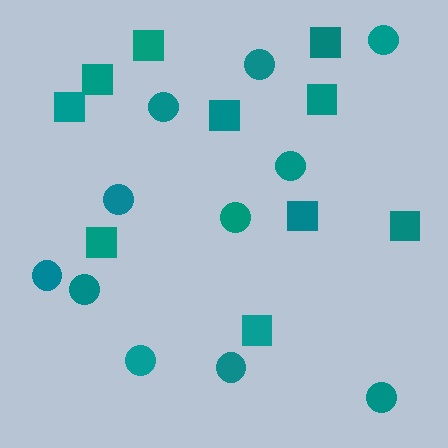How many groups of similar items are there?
There are 2 groups: one group of squares (10) and one group of circles (11).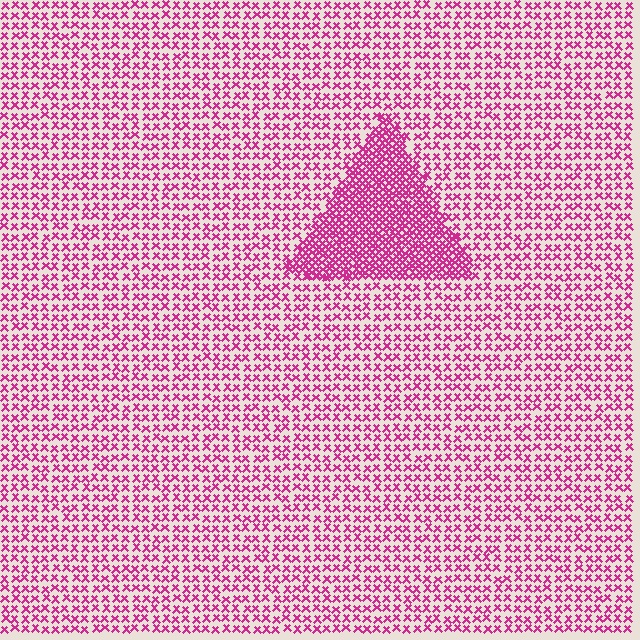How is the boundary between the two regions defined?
The boundary is defined by a change in element density (approximately 2.3x ratio). All elements are the same color, size, and shape.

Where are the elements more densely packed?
The elements are more densely packed inside the triangle boundary.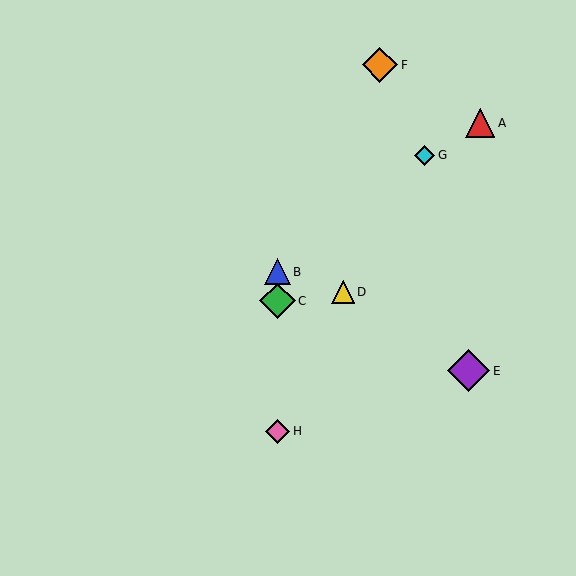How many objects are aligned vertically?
3 objects (B, C, H) are aligned vertically.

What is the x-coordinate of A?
Object A is at x≈480.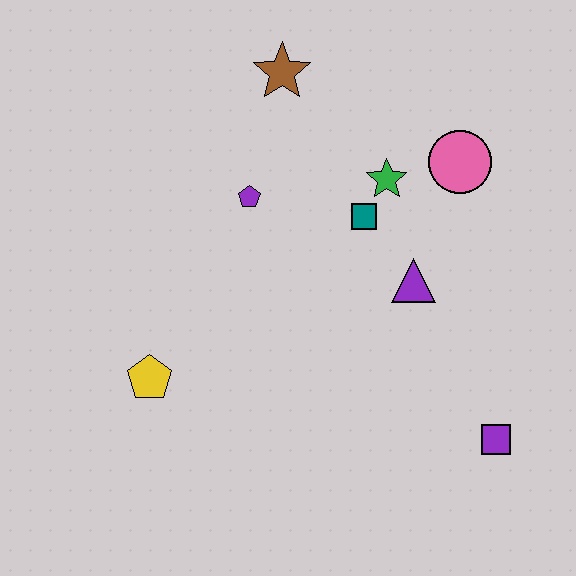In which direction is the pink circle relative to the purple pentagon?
The pink circle is to the right of the purple pentagon.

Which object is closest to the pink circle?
The green star is closest to the pink circle.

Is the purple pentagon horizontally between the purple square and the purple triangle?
No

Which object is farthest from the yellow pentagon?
The pink circle is farthest from the yellow pentagon.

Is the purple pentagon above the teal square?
Yes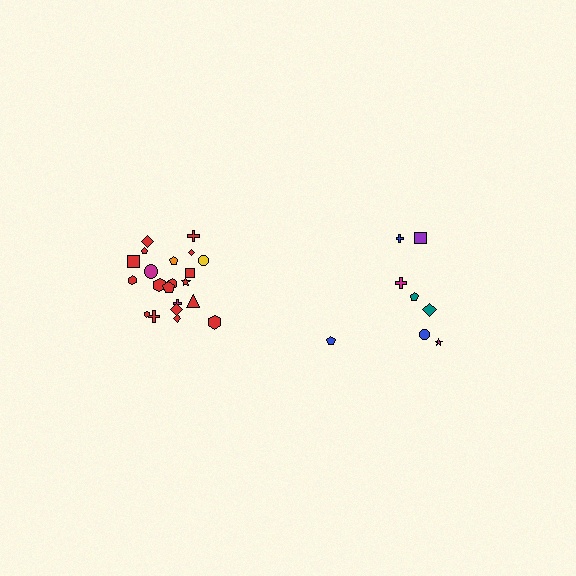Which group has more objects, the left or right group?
The left group.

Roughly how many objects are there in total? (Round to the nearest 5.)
Roughly 30 objects in total.